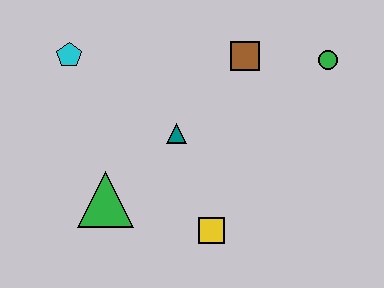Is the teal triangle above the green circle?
No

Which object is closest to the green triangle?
The teal triangle is closest to the green triangle.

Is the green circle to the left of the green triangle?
No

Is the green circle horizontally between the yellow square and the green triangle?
No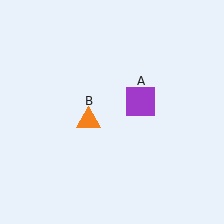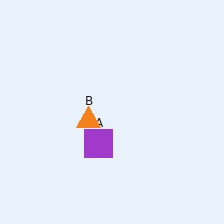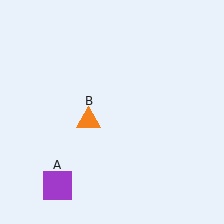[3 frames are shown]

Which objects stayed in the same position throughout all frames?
Orange triangle (object B) remained stationary.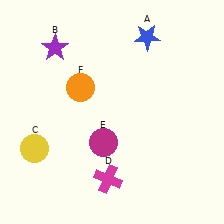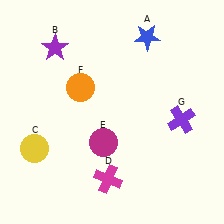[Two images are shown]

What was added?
A purple cross (G) was added in Image 2.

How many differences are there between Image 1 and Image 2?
There is 1 difference between the two images.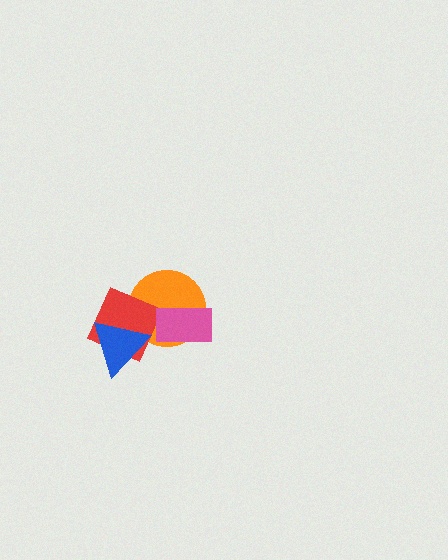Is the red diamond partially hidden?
Yes, it is partially covered by another shape.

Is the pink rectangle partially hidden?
No, no other shape covers it.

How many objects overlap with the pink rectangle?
2 objects overlap with the pink rectangle.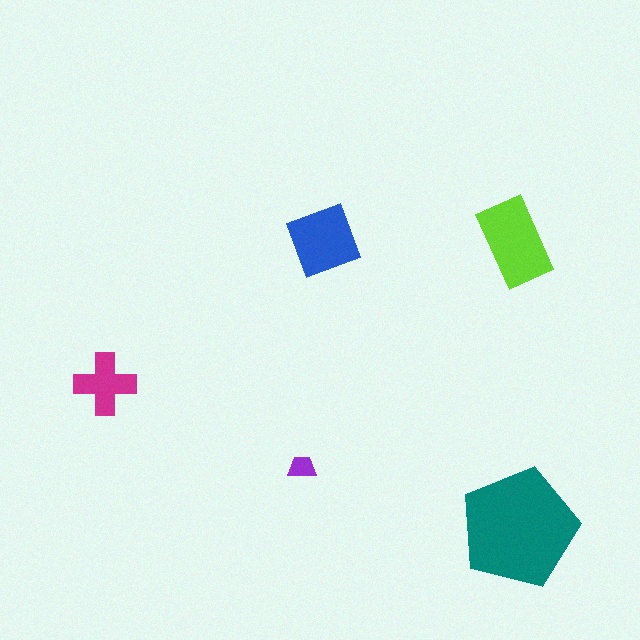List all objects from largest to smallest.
The teal pentagon, the lime rectangle, the blue diamond, the magenta cross, the purple trapezoid.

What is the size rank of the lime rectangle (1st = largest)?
2nd.